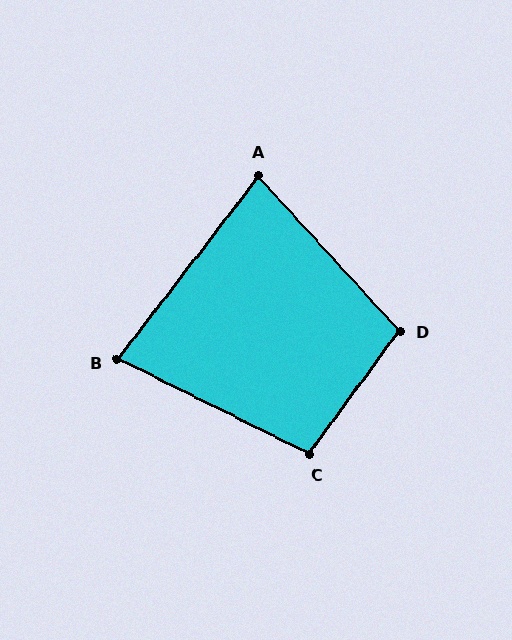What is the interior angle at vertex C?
Approximately 100 degrees (obtuse).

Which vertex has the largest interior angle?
D, at approximately 101 degrees.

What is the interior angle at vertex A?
Approximately 80 degrees (acute).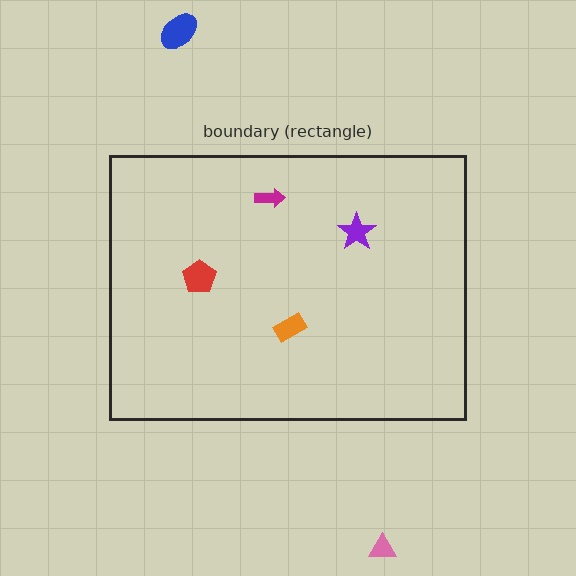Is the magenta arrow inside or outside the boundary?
Inside.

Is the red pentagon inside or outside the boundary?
Inside.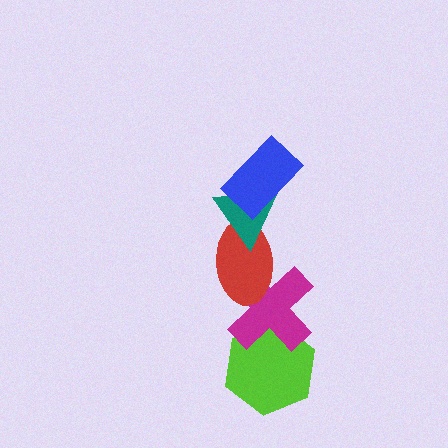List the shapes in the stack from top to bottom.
From top to bottom: the blue rectangle, the teal triangle, the red ellipse, the magenta cross, the lime hexagon.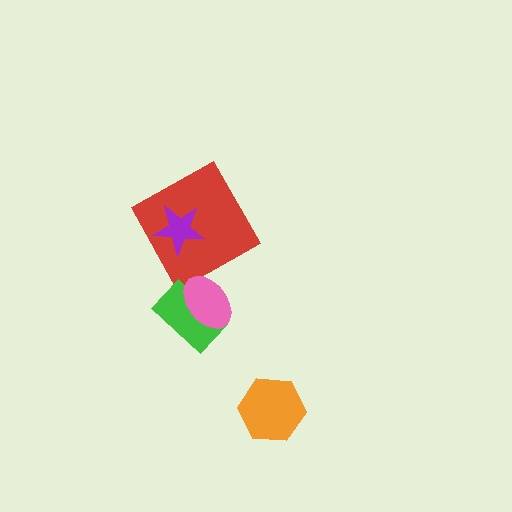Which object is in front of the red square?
The purple star is in front of the red square.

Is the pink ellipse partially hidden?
No, no other shape covers it.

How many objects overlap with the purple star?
1 object overlaps with the purple star.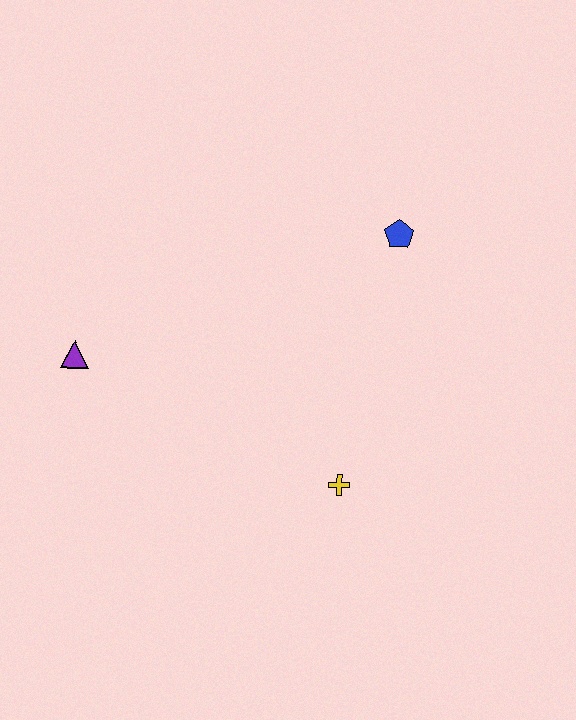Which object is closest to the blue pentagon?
The yellow cross is closest to the blue pentagon.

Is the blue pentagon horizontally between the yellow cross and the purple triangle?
No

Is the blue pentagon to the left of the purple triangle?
No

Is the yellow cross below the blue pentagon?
Yes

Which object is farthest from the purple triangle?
The blue pentagon is farthest from the purple triangle.